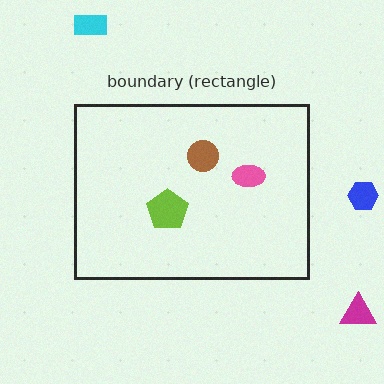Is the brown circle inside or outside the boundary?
Inside.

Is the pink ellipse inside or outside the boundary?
Inside.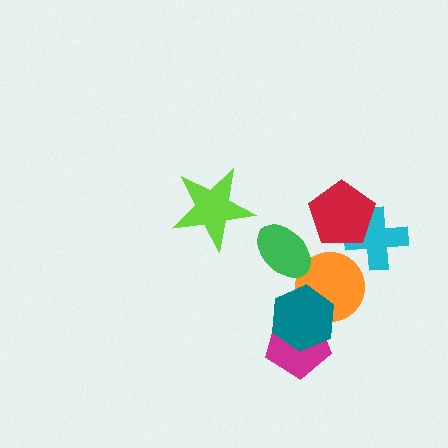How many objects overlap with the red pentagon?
1 object overlaps with the red pentagon.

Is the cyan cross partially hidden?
Yes, it is partially covered by another shape.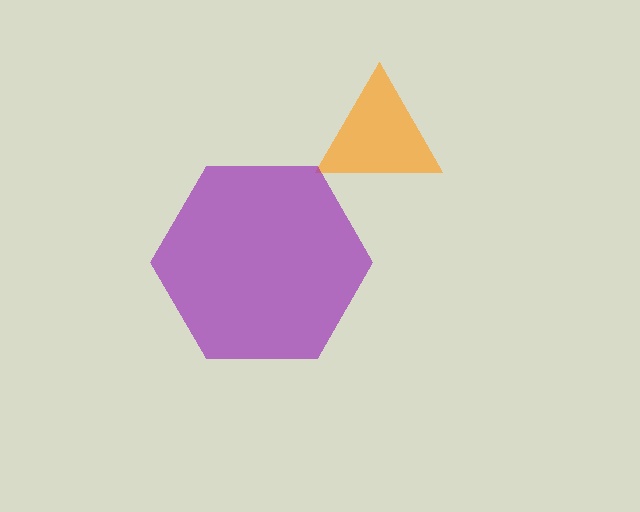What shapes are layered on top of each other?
The layered shapes are: an orange triangle, a purple hexagon.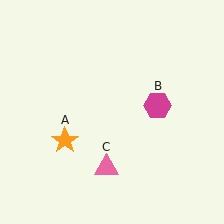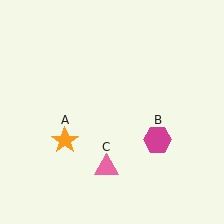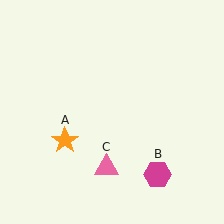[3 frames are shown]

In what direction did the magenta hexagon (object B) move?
The magenta hexagon (object B) moved down.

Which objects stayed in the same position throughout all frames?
Orange star (object A) and pink triangle (object C) remained stationary.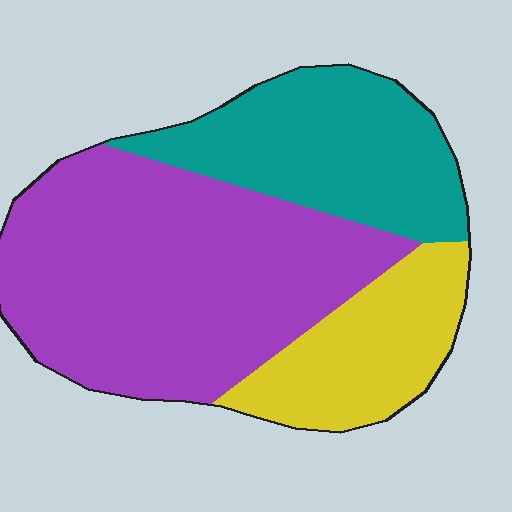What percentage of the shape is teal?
Teal takes up about one quarter (1/4) of the shape.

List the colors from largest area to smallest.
From largest to smallest: purple, teal, yellow.